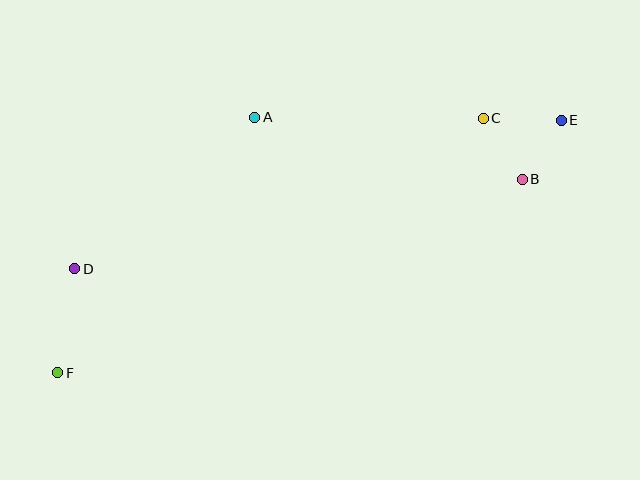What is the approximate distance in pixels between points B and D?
The distance between B and D is approximately 457 pixels.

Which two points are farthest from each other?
Points E and F are farthest from each other.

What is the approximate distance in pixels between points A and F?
The distance between A and F is approximately 323 pixels.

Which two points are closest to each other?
Points B and E are closest to each other.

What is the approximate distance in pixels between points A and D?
The distance between A and D is approximately 235 pixels.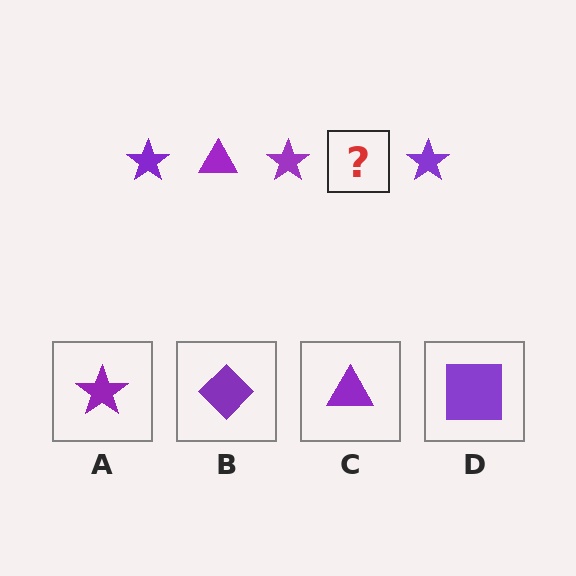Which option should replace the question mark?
Option C.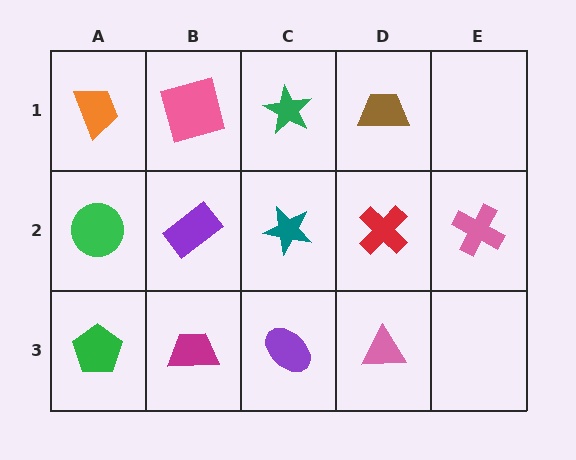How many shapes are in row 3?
4 shapes.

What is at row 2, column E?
A pink cross.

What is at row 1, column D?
A brown trapezoid.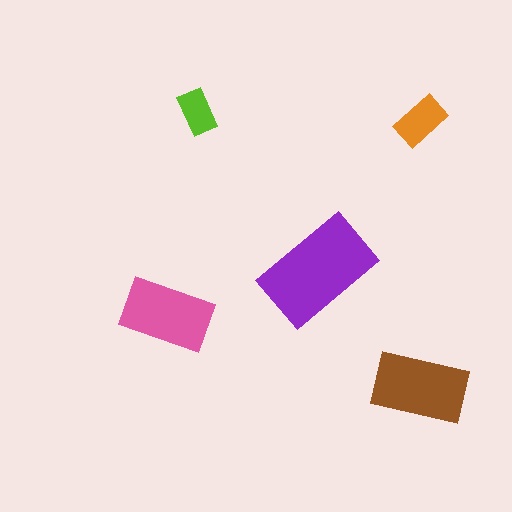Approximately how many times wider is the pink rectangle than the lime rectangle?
About 2 times wider.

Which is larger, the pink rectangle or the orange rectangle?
The pink one.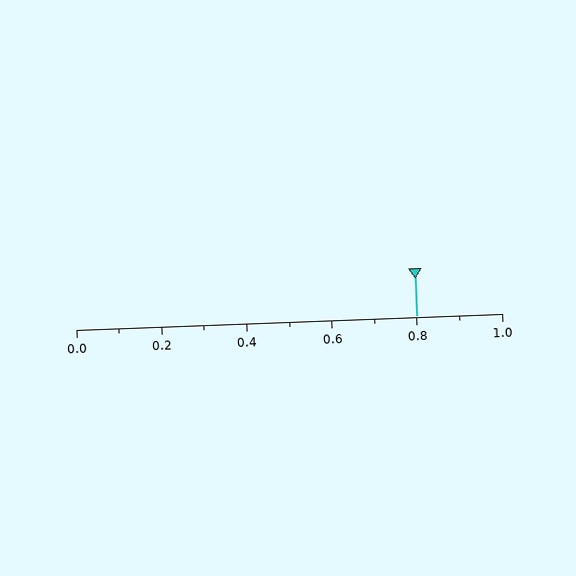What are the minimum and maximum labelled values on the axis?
The axis runs from 0.0 to 1.0.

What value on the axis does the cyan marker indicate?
The marker indicates approximately 0.8.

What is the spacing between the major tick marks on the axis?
The major ticks are spaced 0.2 apart.